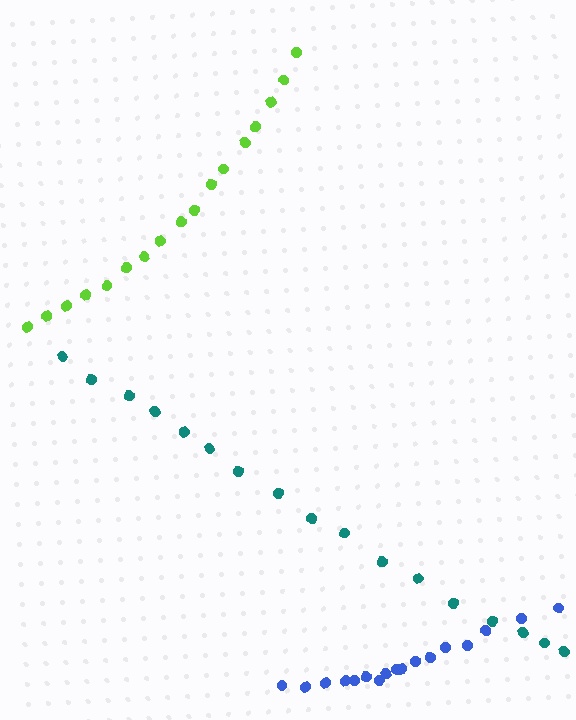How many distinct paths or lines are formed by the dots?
There are 3 distinct paths.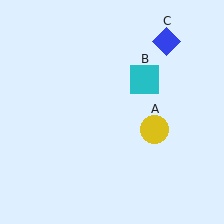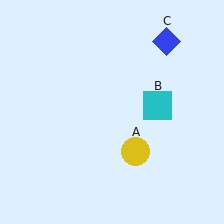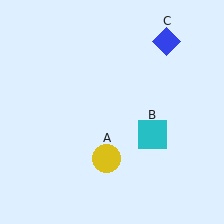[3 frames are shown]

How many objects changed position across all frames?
2 objects changed position: yellow circle (object A), cyan square (object B).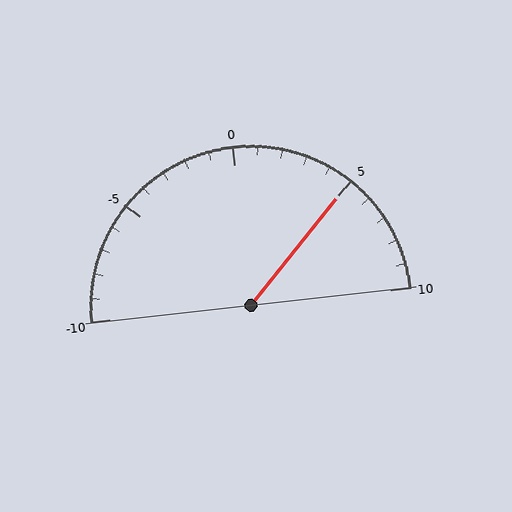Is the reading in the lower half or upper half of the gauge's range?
The reading is in the upper half of the range (-10 to 10).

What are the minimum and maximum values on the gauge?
The gauge ranges from -10 to 10.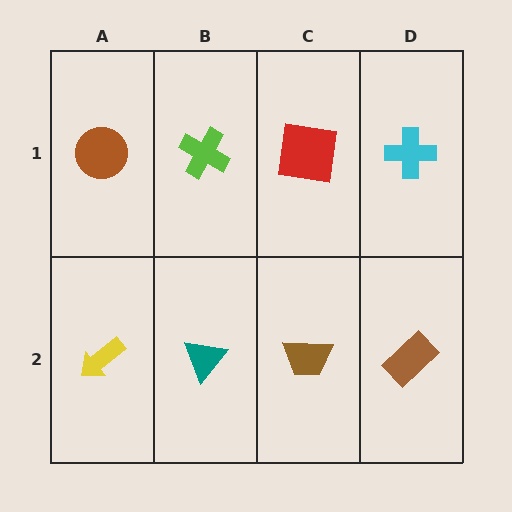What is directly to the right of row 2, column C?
A brown rectangle.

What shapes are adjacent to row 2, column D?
A cyan cross (row 1, column D), a brown trapezoid (row 2, column C).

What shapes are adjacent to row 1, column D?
A brown rectangle (row 2, column D), a red square (row 1, column C).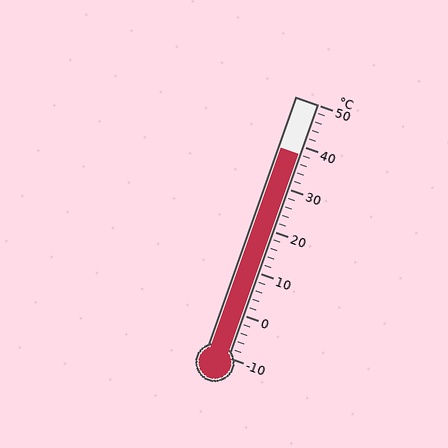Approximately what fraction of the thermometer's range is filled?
The thermometer is filled to approximately 80% of its range.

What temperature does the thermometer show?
The thermometer shows approximately 38°C.